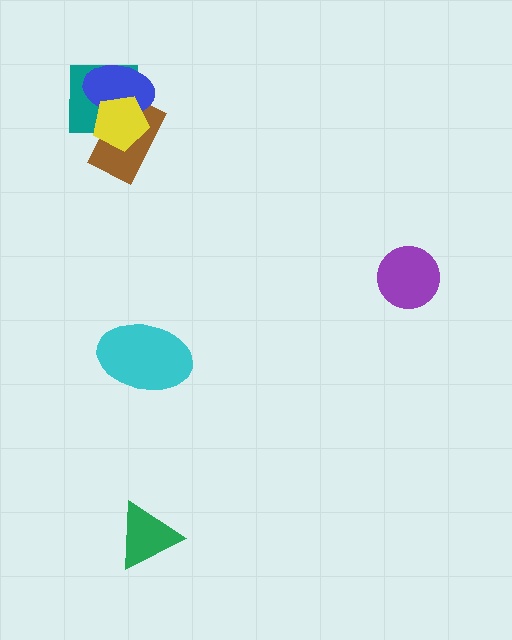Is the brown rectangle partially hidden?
Yes, it is partially covered by another shape.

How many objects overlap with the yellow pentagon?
3 objects overlap with the yellow pentagon.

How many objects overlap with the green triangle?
0 objects overlap with the green triangle.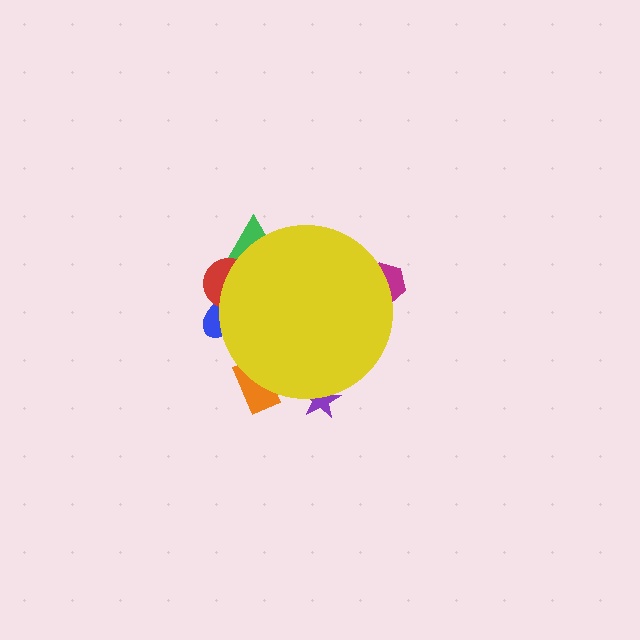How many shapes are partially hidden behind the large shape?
6 shapes are partially hidden.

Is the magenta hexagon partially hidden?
Yes, the magenta hexagon is partially hidden behind the yellow circle.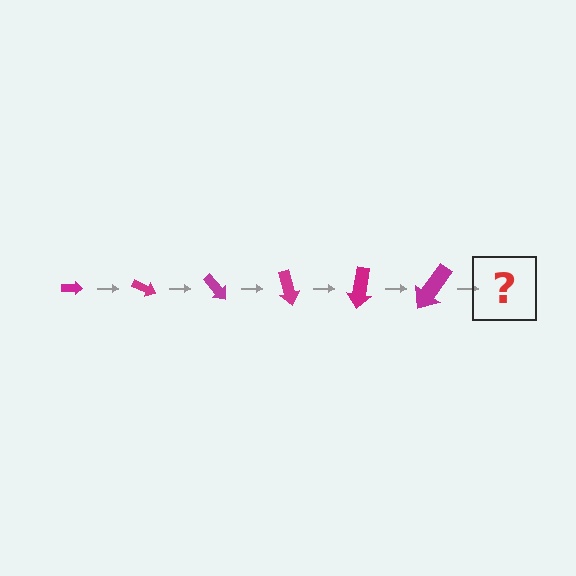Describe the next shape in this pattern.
It should be an arrow, larger than the previous one and rotated 150 degrees from the start.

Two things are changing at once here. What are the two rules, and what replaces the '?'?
The two rules are that the arrow grows larger each step and it rotates 25 degrees each step. The '?' should be an arrow, larger than the previous one and rotated 150 degrees from the start.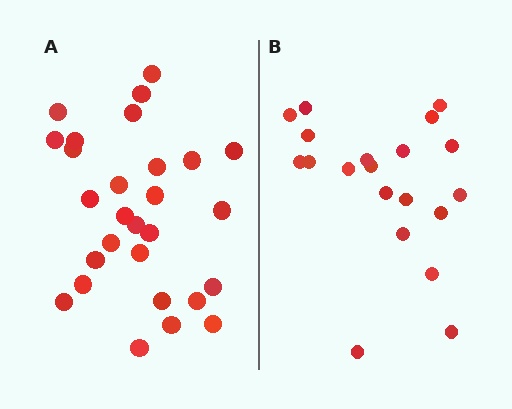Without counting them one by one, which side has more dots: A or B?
Region A (the left region) has more dots.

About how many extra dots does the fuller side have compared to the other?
Region A has roughly 8 or so more dots than region B.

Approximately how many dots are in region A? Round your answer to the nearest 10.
About 30 dots. (The exact count is 28, which rounds to 30.)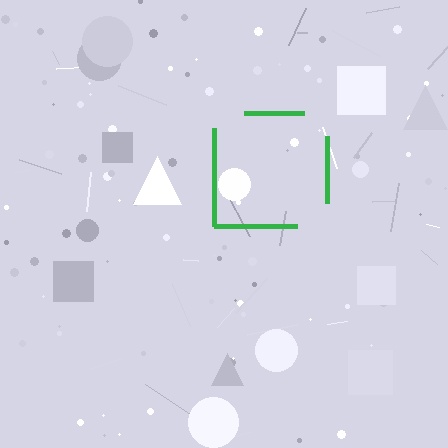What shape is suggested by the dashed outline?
The dashed outline suggests a square.